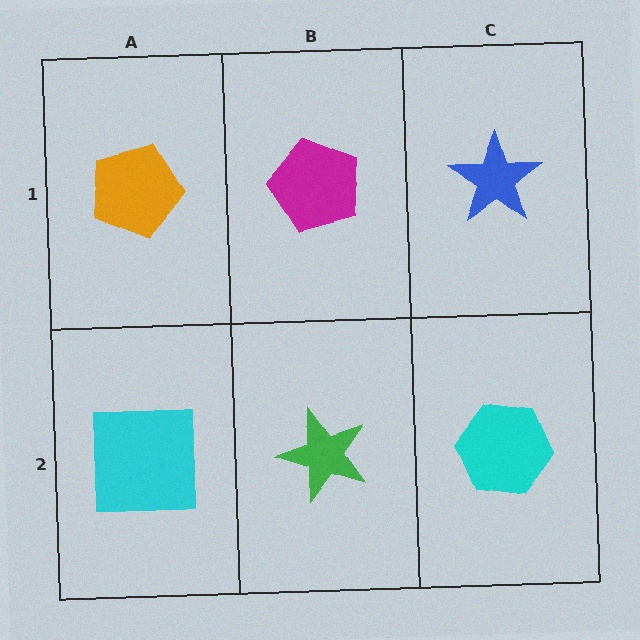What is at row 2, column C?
A cyan hexagon.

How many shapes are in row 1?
3 shapes.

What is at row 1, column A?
An orange pentagon.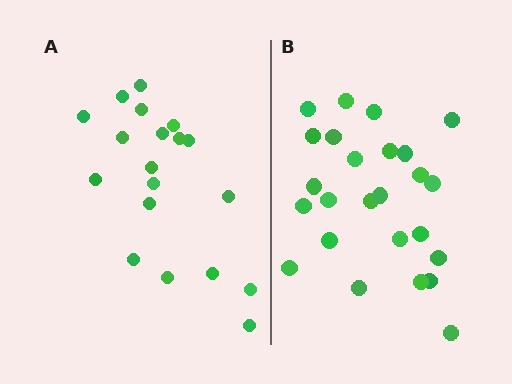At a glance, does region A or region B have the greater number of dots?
Region B (the right region) has more dots.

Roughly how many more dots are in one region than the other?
Region B has about 6 more dots than region A.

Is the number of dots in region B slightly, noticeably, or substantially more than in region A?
Region B has noticeably more, but not dramatically so. The ratio is roughly 1.3 to 1.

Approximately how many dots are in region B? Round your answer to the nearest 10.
About 20 dots. (The exact count is 25, which rounds to 20.)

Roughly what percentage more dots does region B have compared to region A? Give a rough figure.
About 30% more.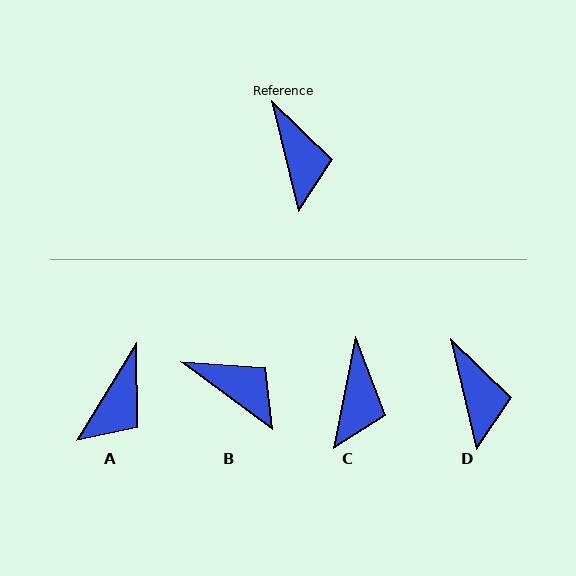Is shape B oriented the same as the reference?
No, it is off by about 40 degrees.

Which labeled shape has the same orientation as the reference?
D.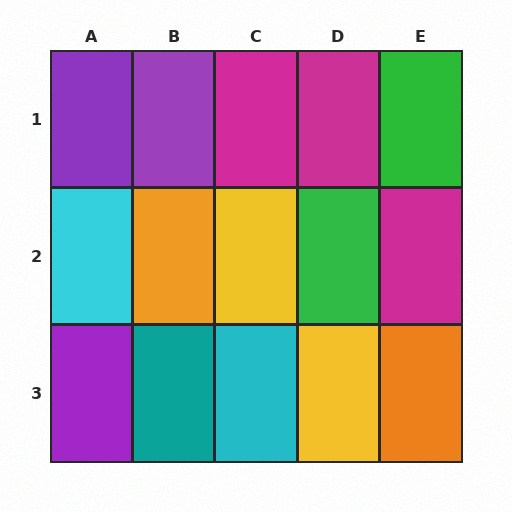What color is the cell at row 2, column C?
Yellow.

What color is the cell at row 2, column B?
Orange.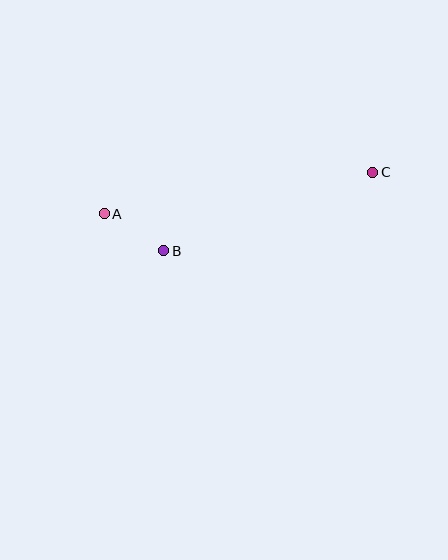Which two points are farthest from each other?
Points A and C are farthest from each other.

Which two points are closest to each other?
Points A and B are closest to each other.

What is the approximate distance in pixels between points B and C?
The distance between B and C is approximately 224 pixels.